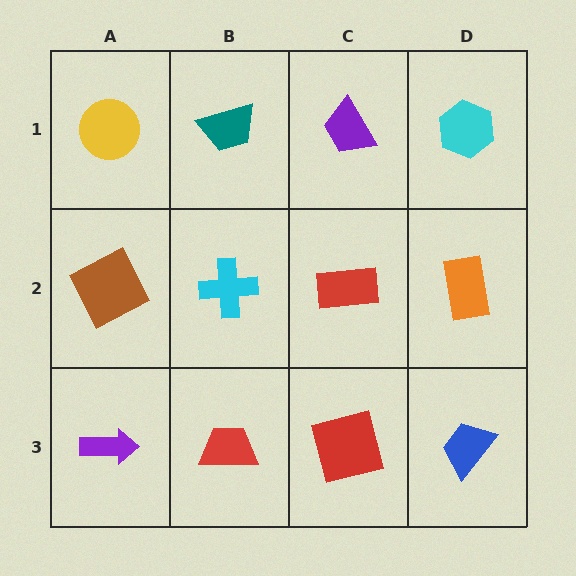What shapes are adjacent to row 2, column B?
A teal trapezoid (row 1, column B), a red trapezoid (row 3, column B), a brown square (row 2, column A), a red rectangle (row 2, column C).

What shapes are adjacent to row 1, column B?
A cyan cross (row 2, column B), a yellow circle (row 1, column A), a purple trapezoid (row 1, column C).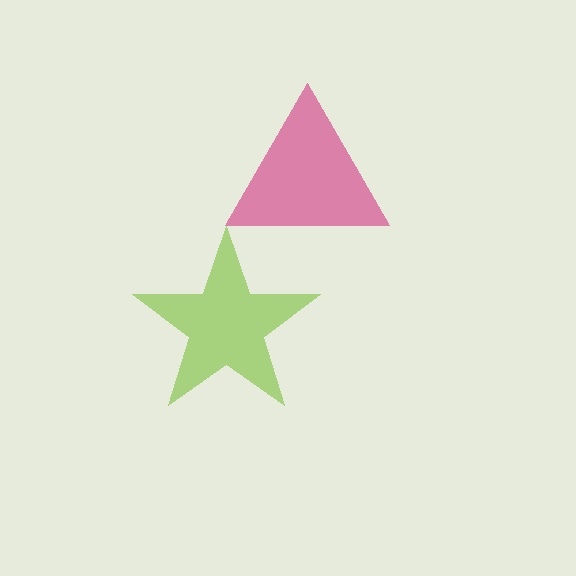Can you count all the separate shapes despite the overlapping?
Yes, there are 2 separate shapes.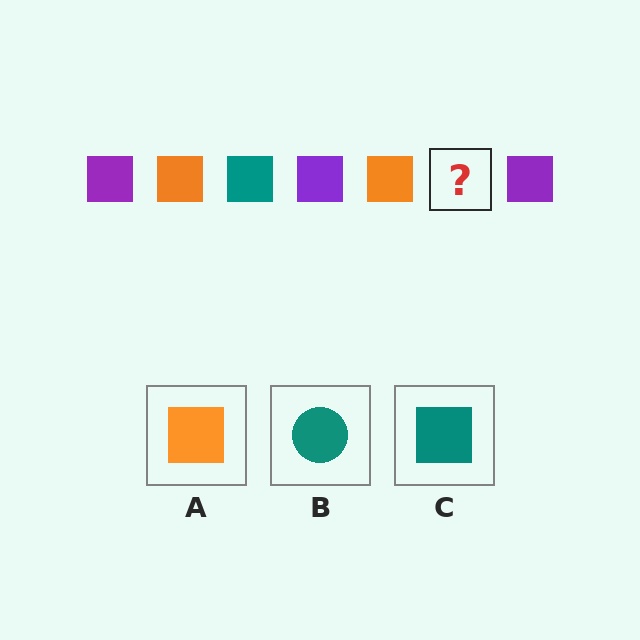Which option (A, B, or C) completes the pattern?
C.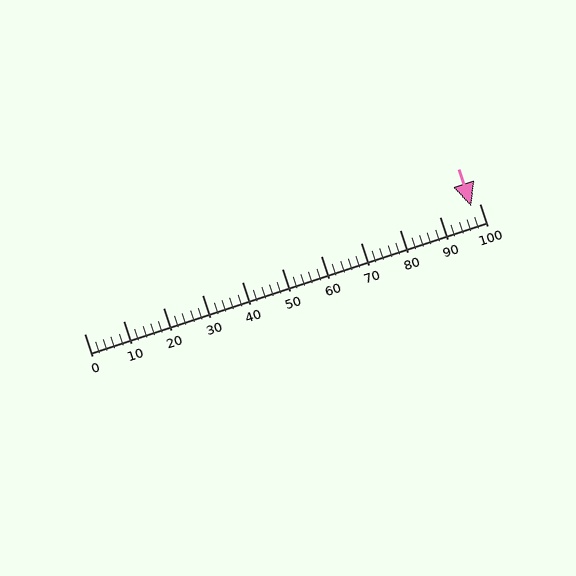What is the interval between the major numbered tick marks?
The major tick marks are spaced 10 units apart.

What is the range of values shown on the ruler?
The ruler shows values from 0 to 100.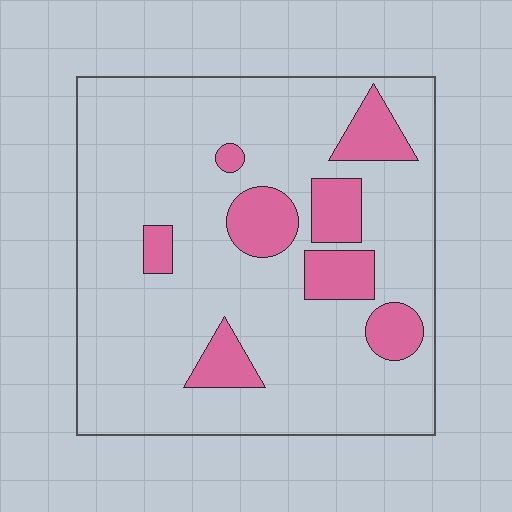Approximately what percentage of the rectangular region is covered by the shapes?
Approximately 15%.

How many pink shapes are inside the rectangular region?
8.